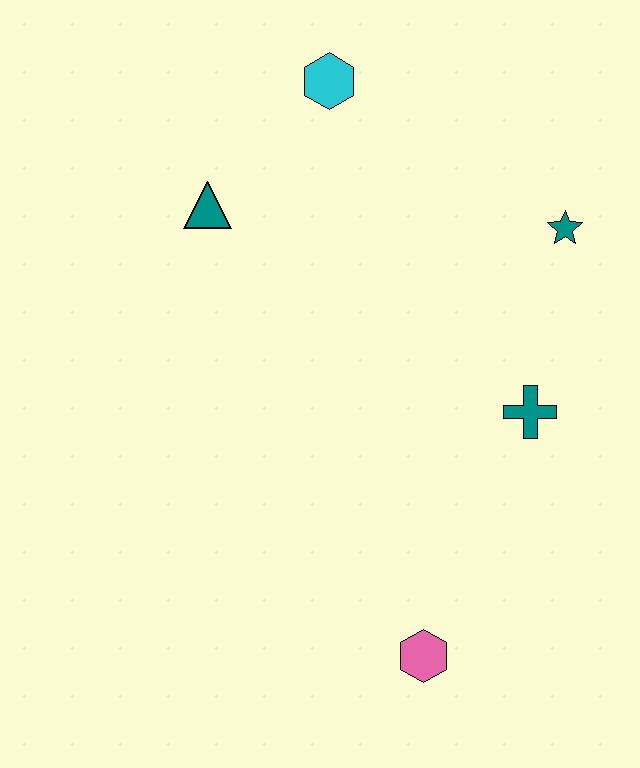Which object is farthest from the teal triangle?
The pink hexagon is farthest from the teal triangle.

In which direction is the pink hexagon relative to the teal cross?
The pink hexagon is below the teal cross.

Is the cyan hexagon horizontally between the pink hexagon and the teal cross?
No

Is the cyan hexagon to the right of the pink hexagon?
No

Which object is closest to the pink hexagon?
The teal cross is closest to the pink hexagon.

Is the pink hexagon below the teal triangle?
Yes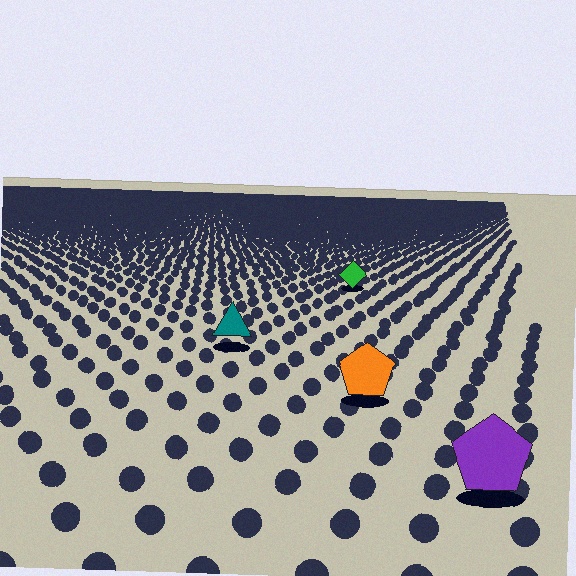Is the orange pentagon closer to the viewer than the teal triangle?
Yes. The orange pentagon is closer — you can tell from the texture gradient: the ground texture is coarser near it.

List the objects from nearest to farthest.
From nearest to farthest: the purple pentagon, the orange pentagon, the teal triangle, the green diamond.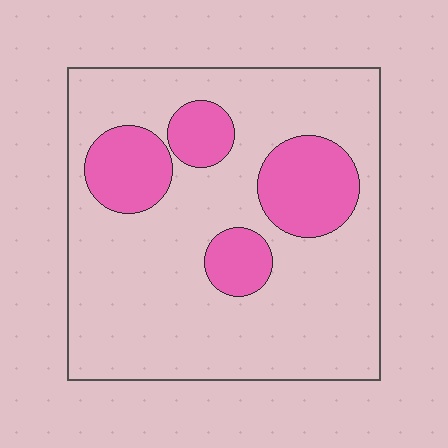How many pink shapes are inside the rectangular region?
4.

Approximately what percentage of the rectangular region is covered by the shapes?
Approximately 20%.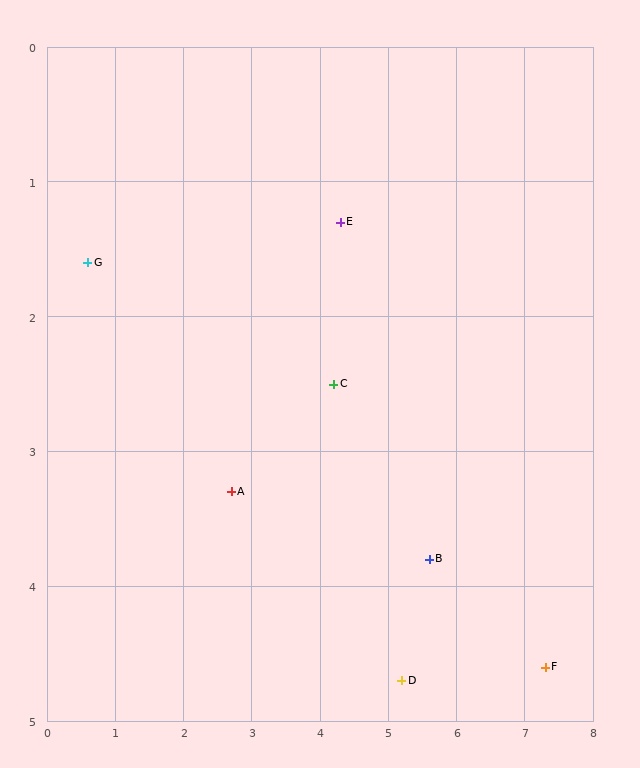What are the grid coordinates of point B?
Point B is at approximately (5.6, 3.8).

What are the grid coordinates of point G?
Point G is at approximately (0.6, 1.6).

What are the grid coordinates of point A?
Point A is at approximately (2.7, 3.3).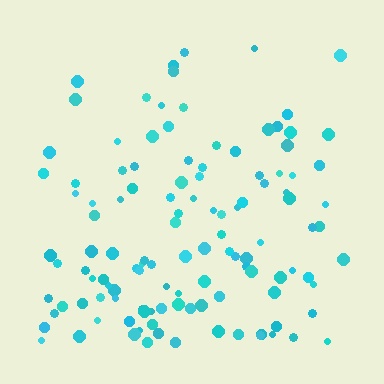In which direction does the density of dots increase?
From top to bottom, with the bottom side densest.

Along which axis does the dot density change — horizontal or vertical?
Vertical.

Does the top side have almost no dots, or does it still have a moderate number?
Still a moderate number, just noticeably fewer than the bottom.